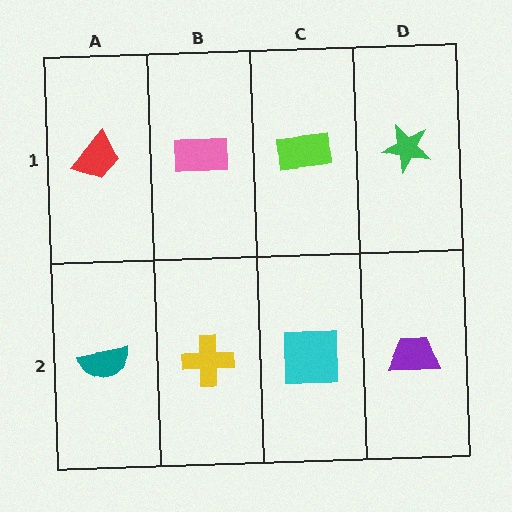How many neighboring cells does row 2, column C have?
3.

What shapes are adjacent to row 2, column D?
A green star (row 1, column D), a cyan square (row 2, column C).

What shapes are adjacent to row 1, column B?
A yellow cross (row 2, column B), a red trapezoid (row 1, column A), a lime rectangle (row 1, column C).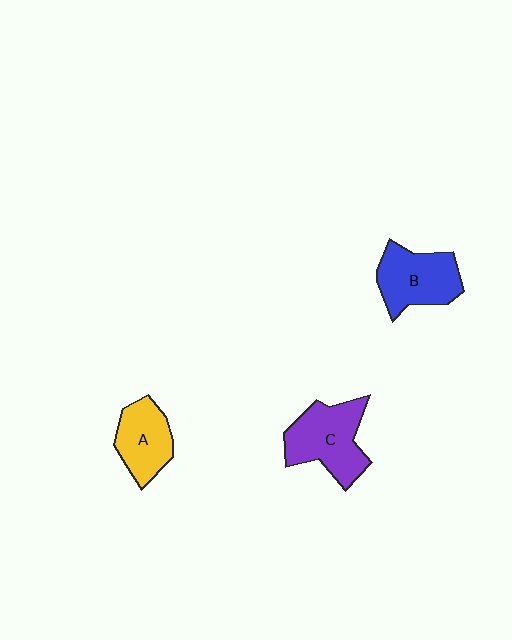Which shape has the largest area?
Shape C (purple).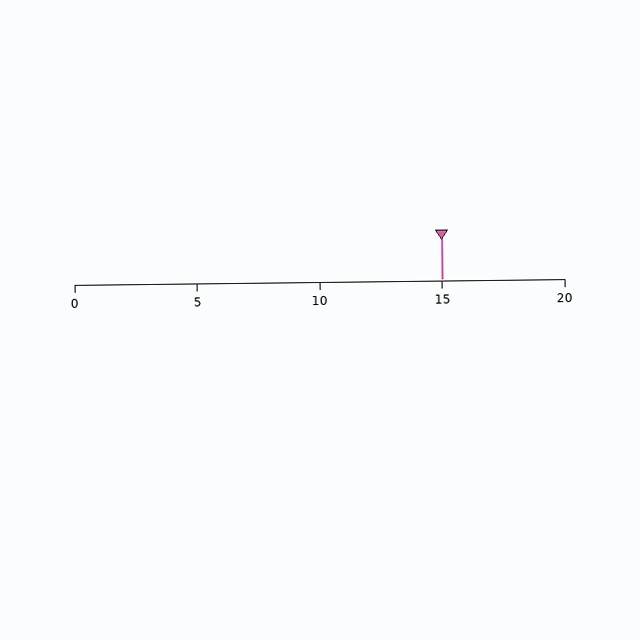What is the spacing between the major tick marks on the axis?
The major ticks are spaced 5 apart.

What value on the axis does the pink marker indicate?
The marker indicates approximately 15.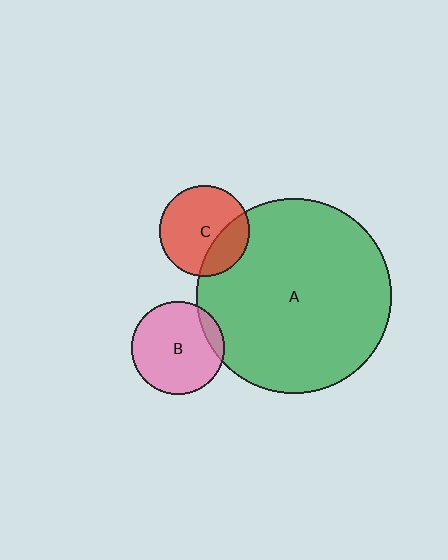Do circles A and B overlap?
Yes.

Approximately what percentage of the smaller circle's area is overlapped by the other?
Approximately 10%.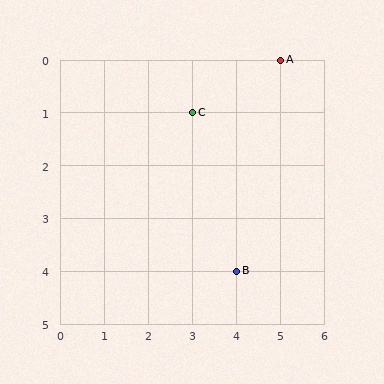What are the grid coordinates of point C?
Point C is at grid coordinates (3, 1).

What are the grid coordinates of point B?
Point B is at grid coordinates (4, 4).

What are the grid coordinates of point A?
Point A is at grid coordinates (5, 0).